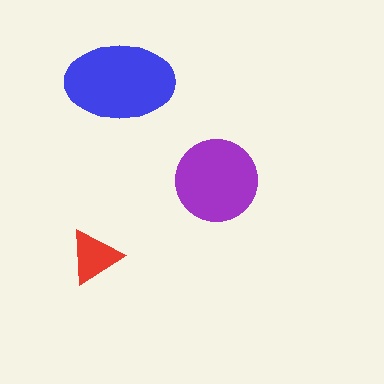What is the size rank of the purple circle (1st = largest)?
2nd.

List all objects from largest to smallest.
The blue ellipse, the purple circle, the red triangle.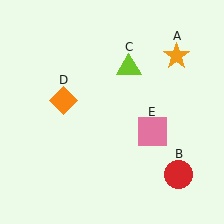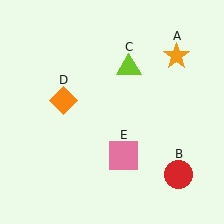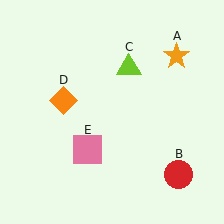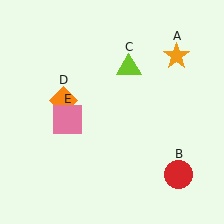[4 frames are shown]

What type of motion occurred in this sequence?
The pink square (object E) rotated clockwise around the center of the scene.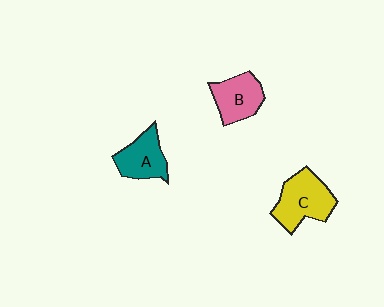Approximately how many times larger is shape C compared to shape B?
Approximately 1.3 times.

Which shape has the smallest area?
Shape B (pink).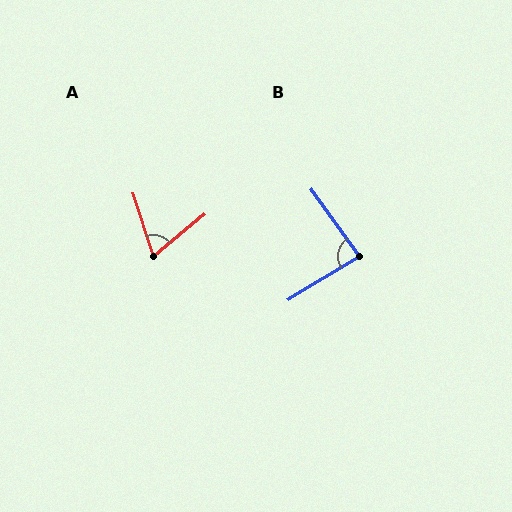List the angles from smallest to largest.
A (68°), B (86°).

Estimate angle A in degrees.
Approximately 68 degrees.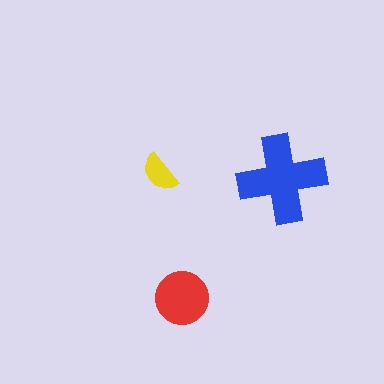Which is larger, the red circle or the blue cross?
The blue cross.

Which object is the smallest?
The yellow semicircle.